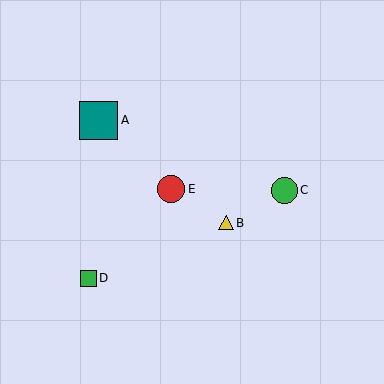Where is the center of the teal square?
The center of the teal square is at (99, 120).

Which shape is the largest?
The teal square (labeled A) is the largest.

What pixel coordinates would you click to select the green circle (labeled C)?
Click at (284, 190) to select the green circle C.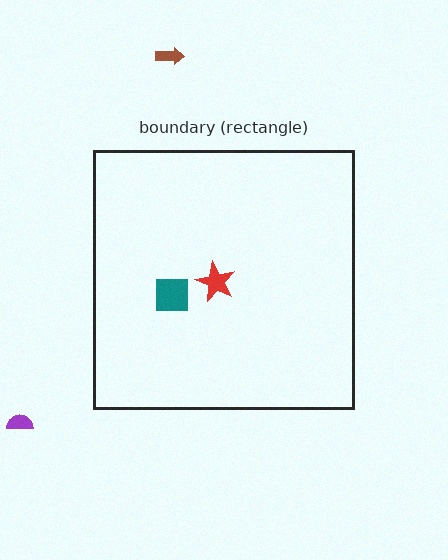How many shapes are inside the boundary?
2 inside, 2 outside.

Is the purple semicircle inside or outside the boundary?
Outside.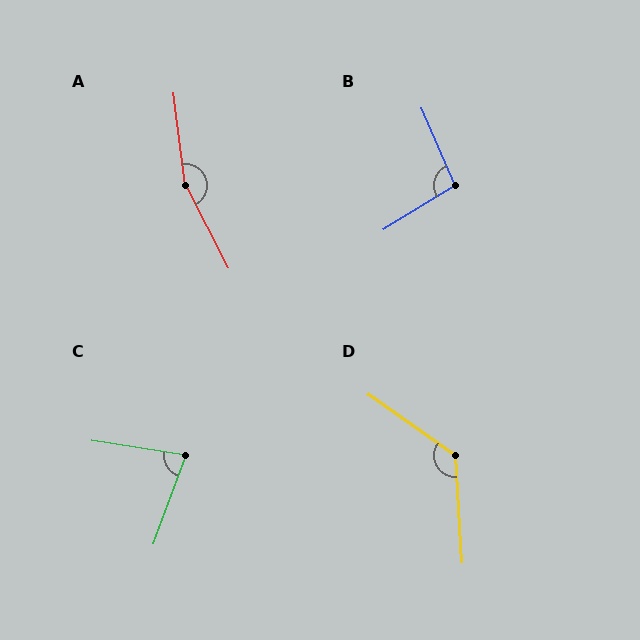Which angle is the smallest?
C, at approximately 79 degrees.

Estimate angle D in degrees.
Approximately 128 degrees.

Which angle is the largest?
A, at approximately 159 degrees.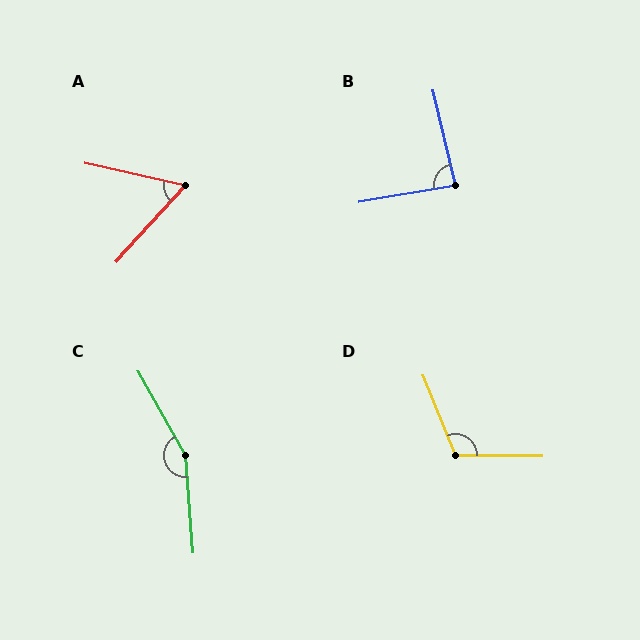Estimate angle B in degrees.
Approximately 87 degrees.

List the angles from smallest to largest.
A (60°), B (87°), D (112°), C (155°).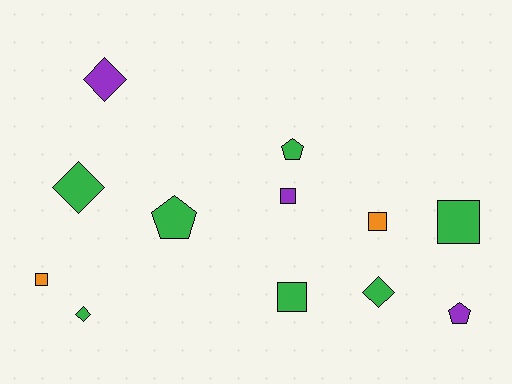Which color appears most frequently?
Green, with 7 objects.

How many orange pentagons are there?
There are no orange pentagons.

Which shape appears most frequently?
Square, with 5 objects.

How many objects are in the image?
There are 12 objects.